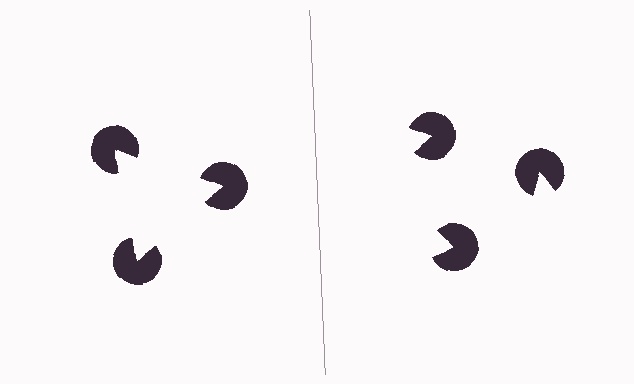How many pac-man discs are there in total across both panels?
6 — 3 on each side.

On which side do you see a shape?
An illusory triangle appears on the left side. On the right side the wedge cuts are rotated, so no coherent shape forms.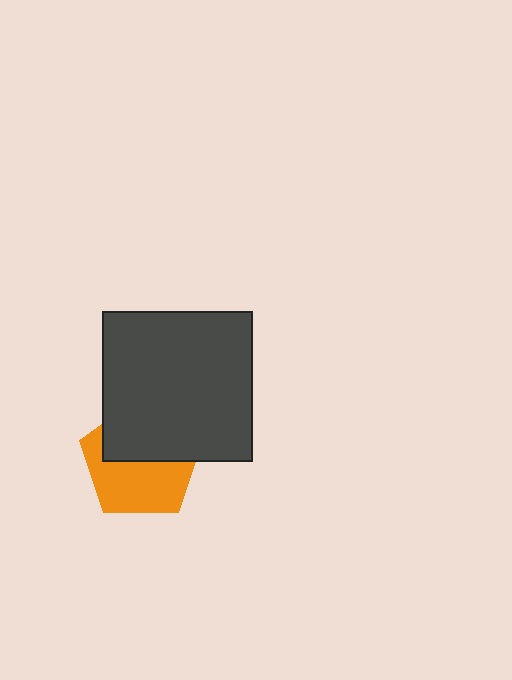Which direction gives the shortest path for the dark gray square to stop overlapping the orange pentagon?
Moving up gives the shortest separation.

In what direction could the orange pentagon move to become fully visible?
The orange pentagon could move down. That would shift it out from behind the dark gray square entirely.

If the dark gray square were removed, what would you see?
You would see the complete orange pentagon.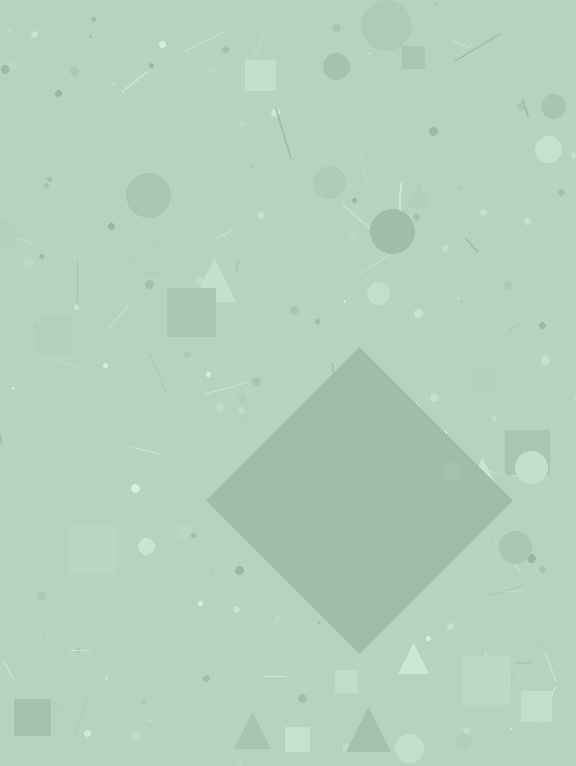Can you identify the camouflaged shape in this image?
The camouflaged shape is a diamond.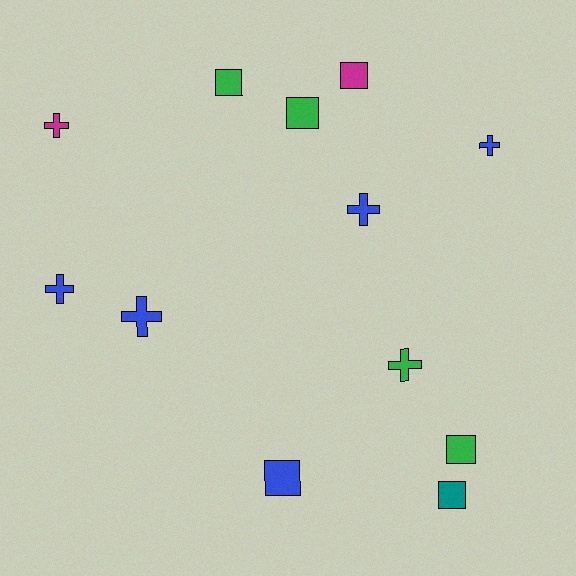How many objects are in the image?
There are 12 objects.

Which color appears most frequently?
Blue, with 5 objects.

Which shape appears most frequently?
Cross, with 6 objects.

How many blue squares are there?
There is 1 blue square.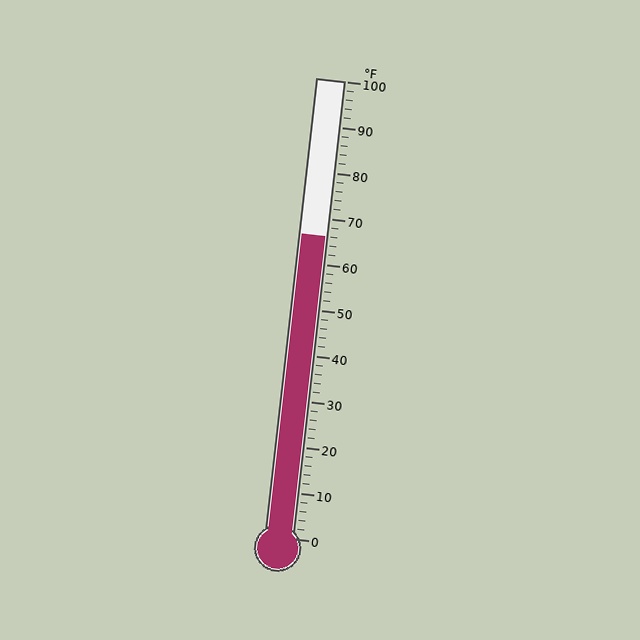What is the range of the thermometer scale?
The thermometer scale ranges from 0°F to 100°F.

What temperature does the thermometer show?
The thermometer shows approximately 66°F.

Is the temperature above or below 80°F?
The temperature is below 80°F.